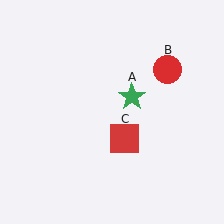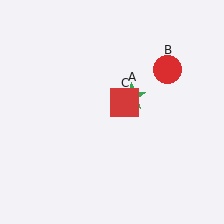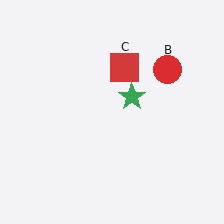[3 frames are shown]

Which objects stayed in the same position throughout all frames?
Green star (object A) and red circle (object B) remained stationary.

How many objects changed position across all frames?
1 object changed position: red square (object C).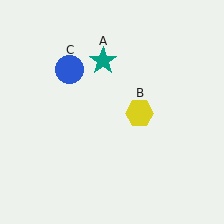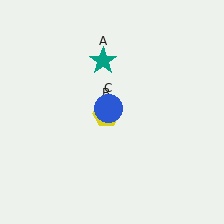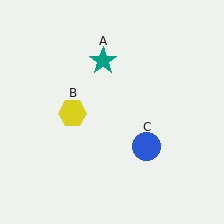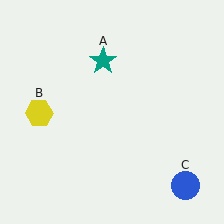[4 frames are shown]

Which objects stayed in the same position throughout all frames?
Teal star (object A) remained stationary.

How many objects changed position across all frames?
2 objects changed position: yellow hexagon (object B), blue circle (object C).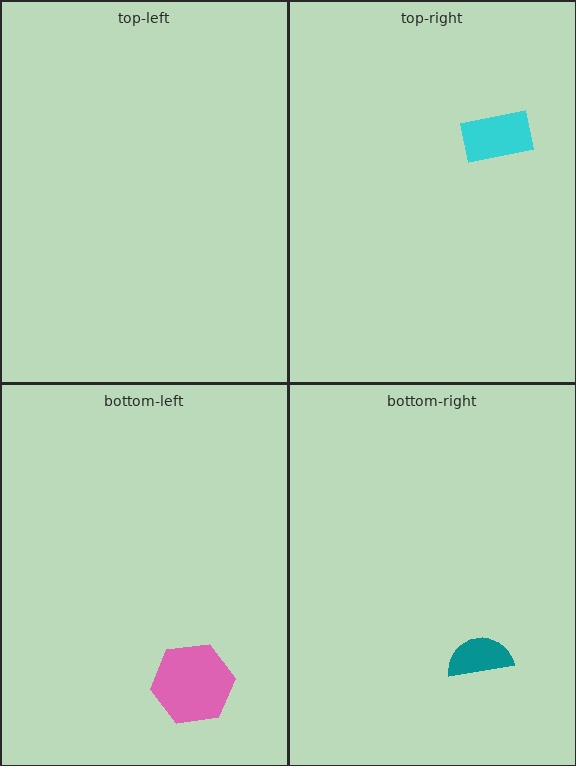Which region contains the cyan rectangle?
The top-right region.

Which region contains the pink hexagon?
The bottom-left region.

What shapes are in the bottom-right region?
The teal semicircle.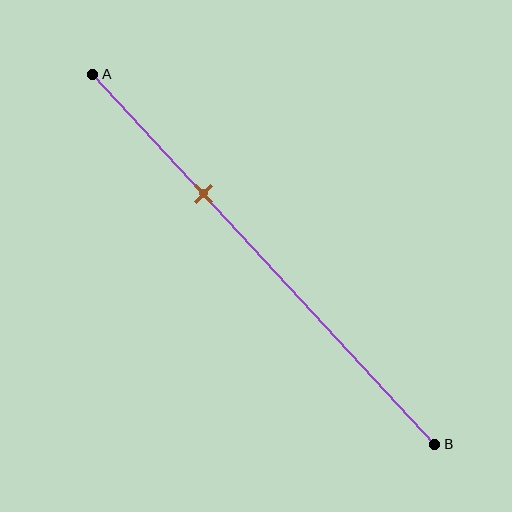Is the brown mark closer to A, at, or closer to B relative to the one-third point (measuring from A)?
The brown mark is approximately at the one-third point of segment AB.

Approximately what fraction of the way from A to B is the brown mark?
The brown mark is approximately 30% of the way from A to B.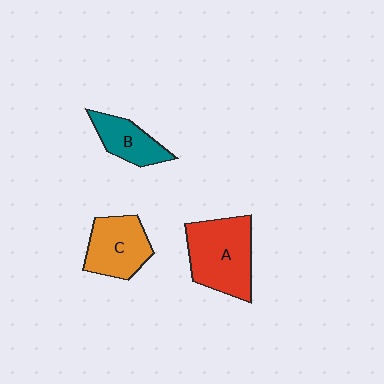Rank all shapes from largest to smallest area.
From largest to smallest: A (red), C (orange), B (teal).